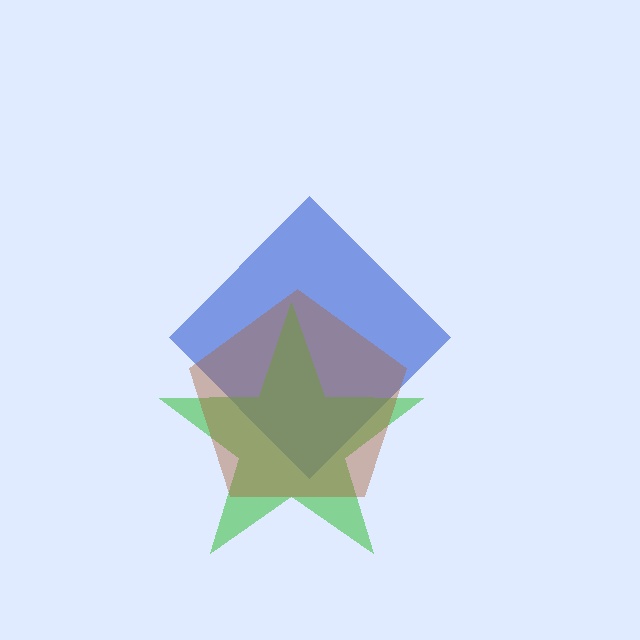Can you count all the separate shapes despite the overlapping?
Yes, there are 3 separate shapes.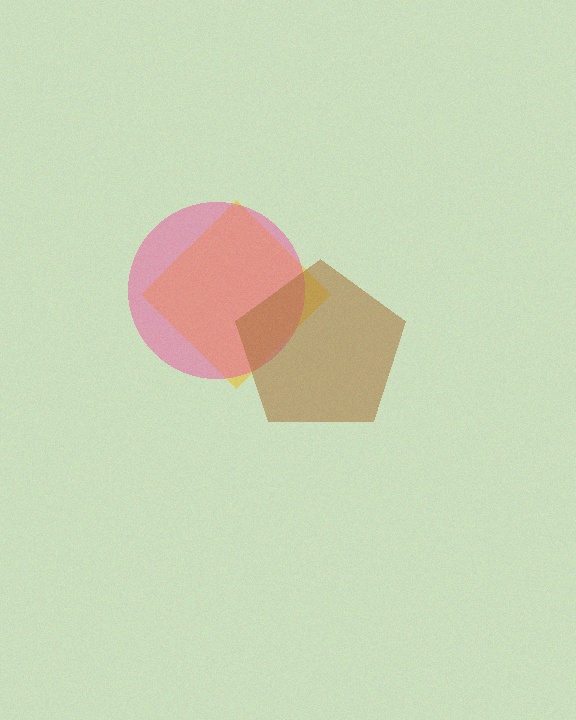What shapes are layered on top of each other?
The layered shapes are: a yellow diamond, a pink circle, a brown pentagon.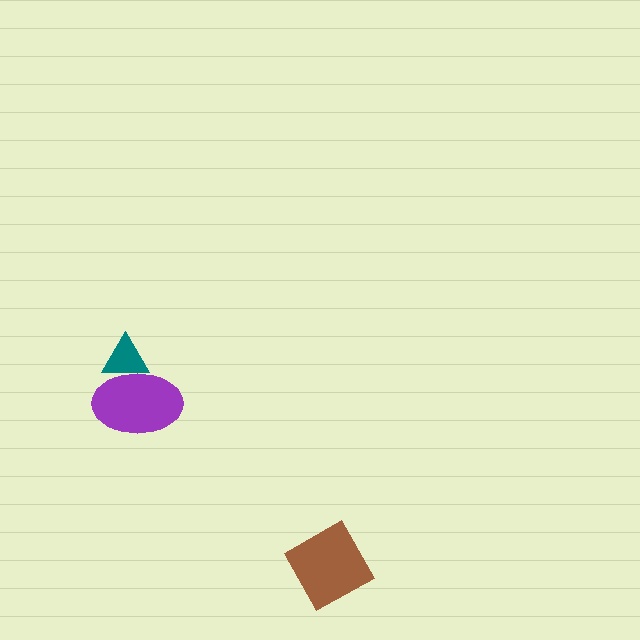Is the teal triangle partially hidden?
Yes, it is partially covered by another shape.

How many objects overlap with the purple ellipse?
1 object overlaps with the purple ellipse.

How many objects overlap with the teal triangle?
1 object overlaps with the teal triangle.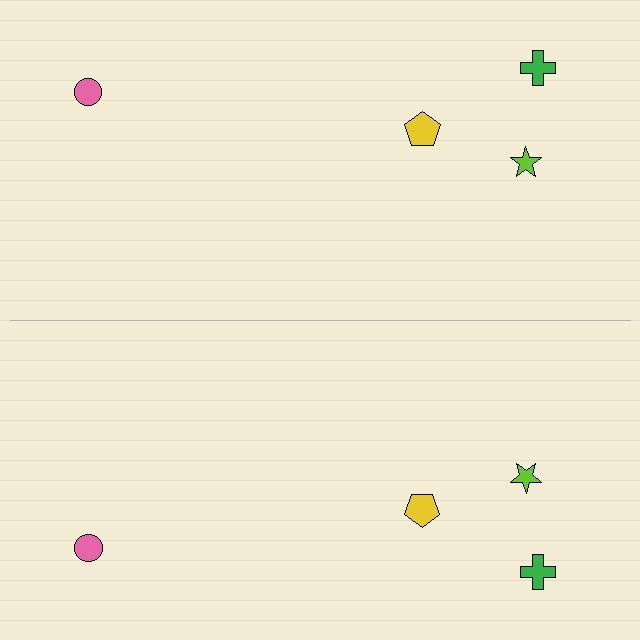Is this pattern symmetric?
Yes, this pattern has bilateral (reflection) symmetry.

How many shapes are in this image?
There are 8 shapes in this image.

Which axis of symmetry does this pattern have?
The pattern has a horizontal axis of symmetry running through the center of the image.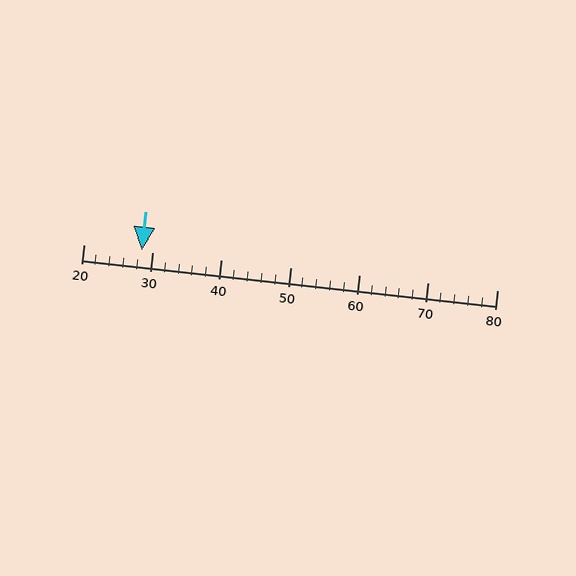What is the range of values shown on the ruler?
The ruler shows values from 20 to 80.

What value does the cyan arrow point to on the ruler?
The cyan arrow points to approximately 28.